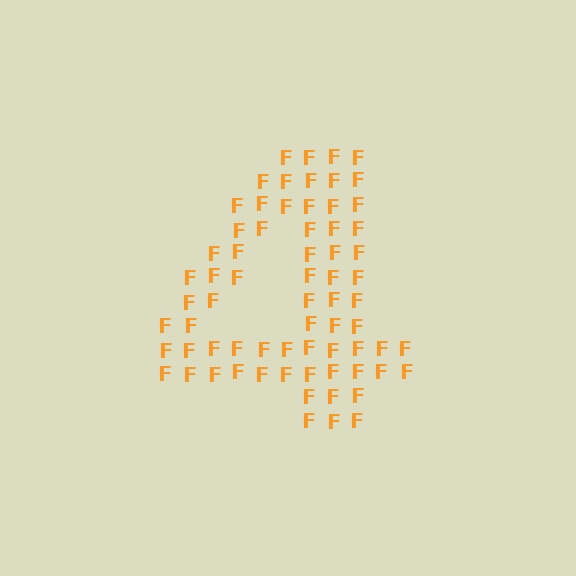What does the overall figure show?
The overall figure shows the digit 4.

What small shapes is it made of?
It is made of small letter F's.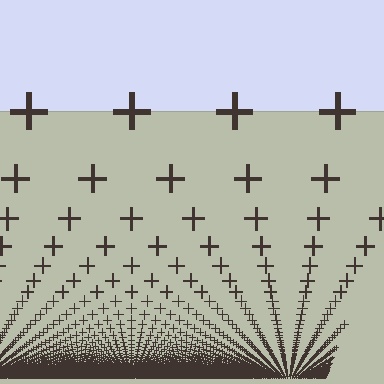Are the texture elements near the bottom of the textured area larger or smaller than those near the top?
Smaller. The gradient is inverted — elements near the bottom are smaller and denser.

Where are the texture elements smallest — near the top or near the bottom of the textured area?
Near the bottom.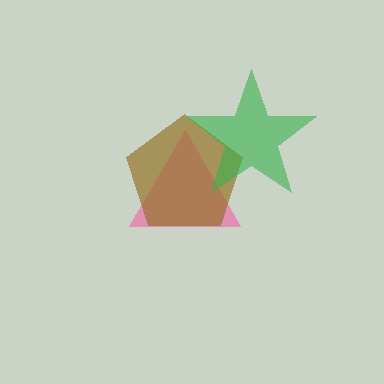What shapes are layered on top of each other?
The layered shapes are: a pink triangle, a brown pentagon, a green star.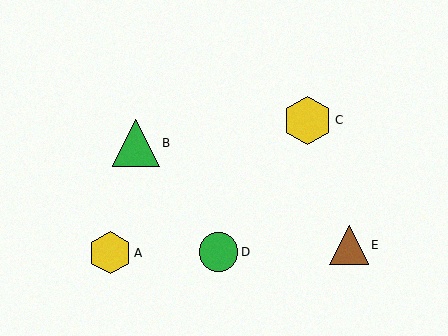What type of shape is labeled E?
Shape E is a brown triangle.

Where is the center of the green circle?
The center of the green circle is at (218, 252).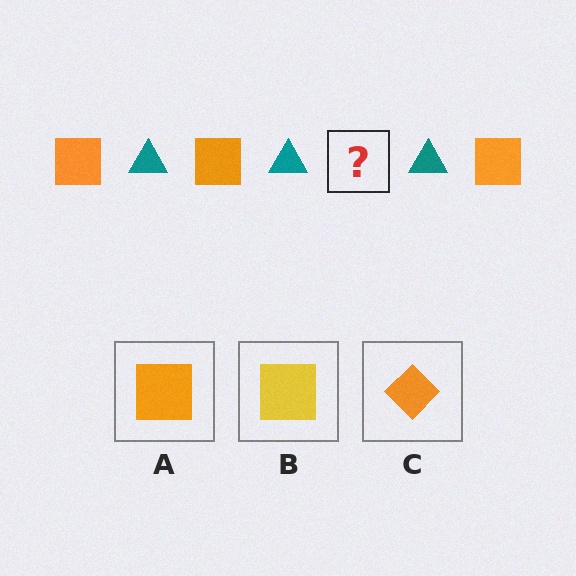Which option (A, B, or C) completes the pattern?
A.